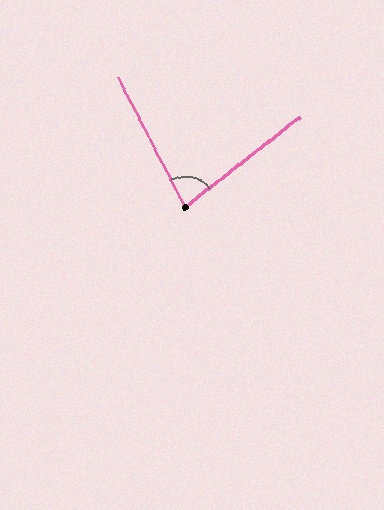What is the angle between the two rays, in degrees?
Approximately 79 degrees.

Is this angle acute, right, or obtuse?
It is acute.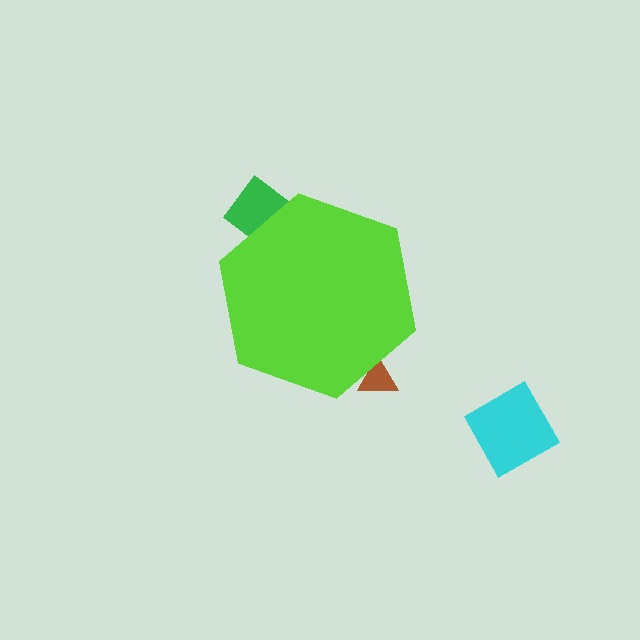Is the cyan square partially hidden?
No, the cyan square is fully visible.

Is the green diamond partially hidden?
Yes, the green diamond is partially hidden behind the lime hexagon.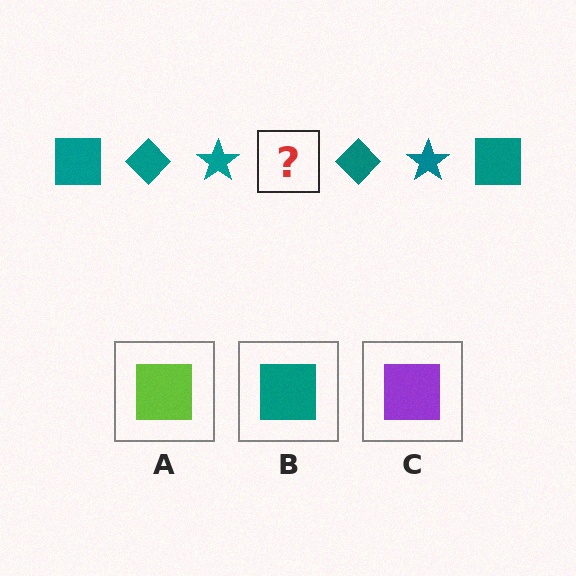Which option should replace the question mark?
Option B.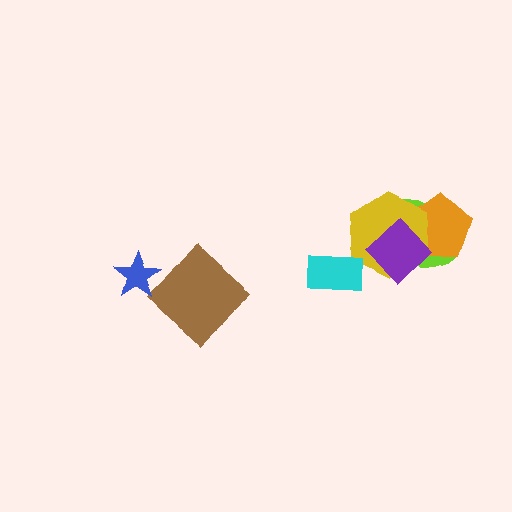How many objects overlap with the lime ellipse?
3 objects overlap with the lime ellipse.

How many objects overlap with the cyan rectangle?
0 objects overlap with the cyan rectangle.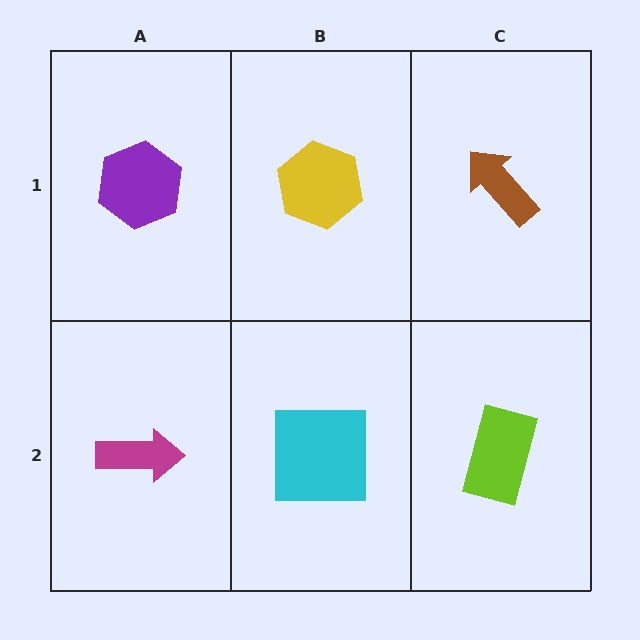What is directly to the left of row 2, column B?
A magenta arrow.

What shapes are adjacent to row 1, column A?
A magenta arrow (row 2, column A), a yellow hexagon (row 1, column B).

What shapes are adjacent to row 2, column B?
A yellow hexagon (row 1, column B), a magenta arrow (row 2, column A), a lime rectangle (row 2, column C).